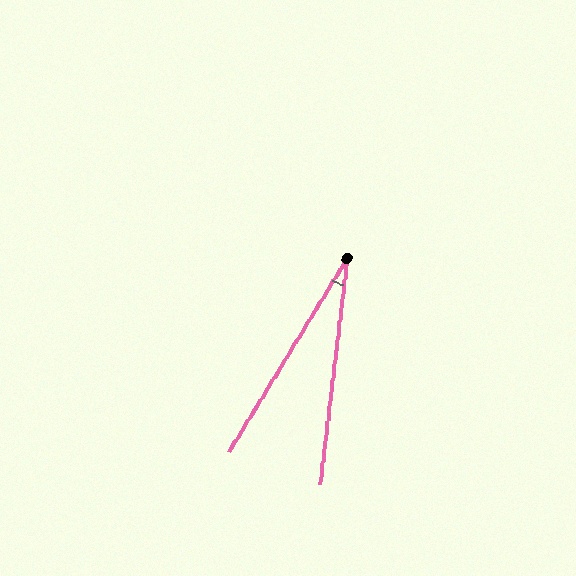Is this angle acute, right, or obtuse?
It is acute.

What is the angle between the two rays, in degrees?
Approximately 25 degrees.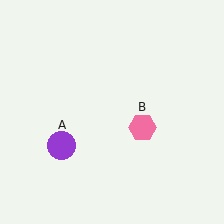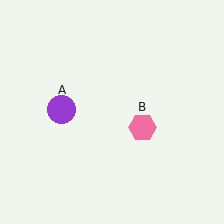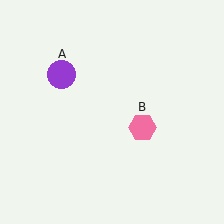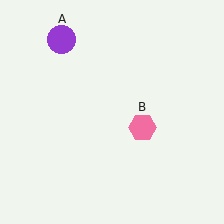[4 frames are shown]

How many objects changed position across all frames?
1 object changed position: purple circle (object A).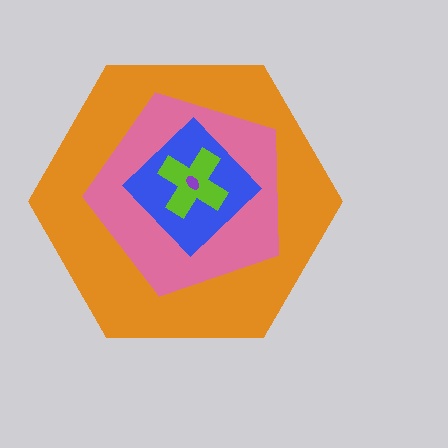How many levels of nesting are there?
5.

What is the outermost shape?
The orange hexagon.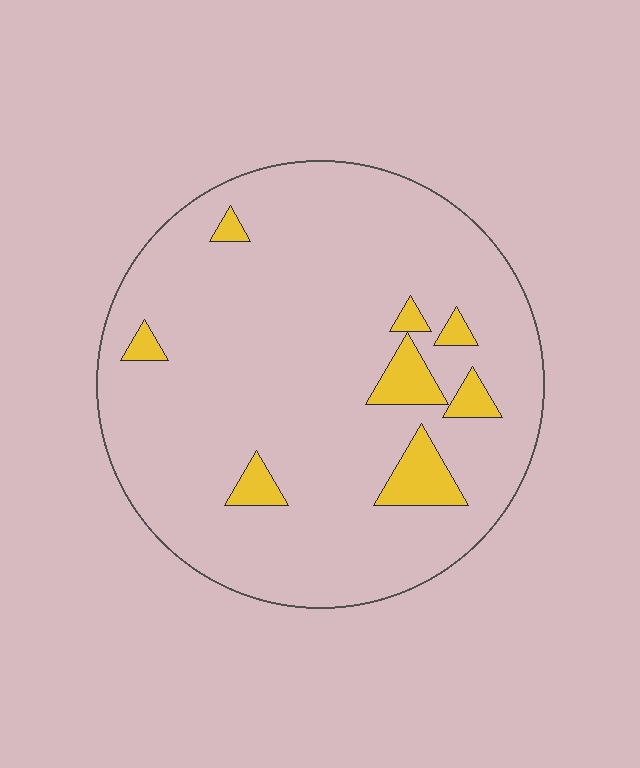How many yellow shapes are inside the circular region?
8.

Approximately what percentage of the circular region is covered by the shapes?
Approximately 10%.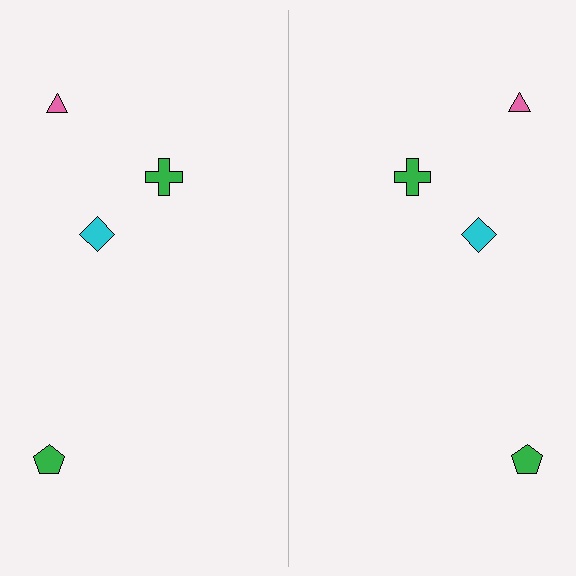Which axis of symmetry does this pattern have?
The pattern has a vertical axis of symmetry running through the center of the image.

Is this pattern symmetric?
Yes, this pattern has bilateral (reflection) symmetry.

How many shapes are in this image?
There are 8 shapes in this image.